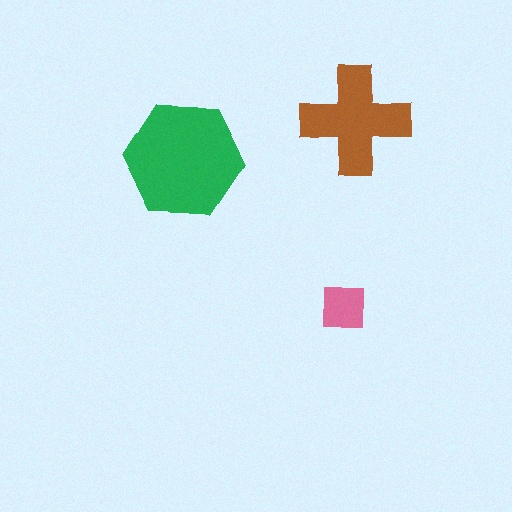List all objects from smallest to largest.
The pink square, the brown cross, the green hexagon.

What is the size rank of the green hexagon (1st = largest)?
1st.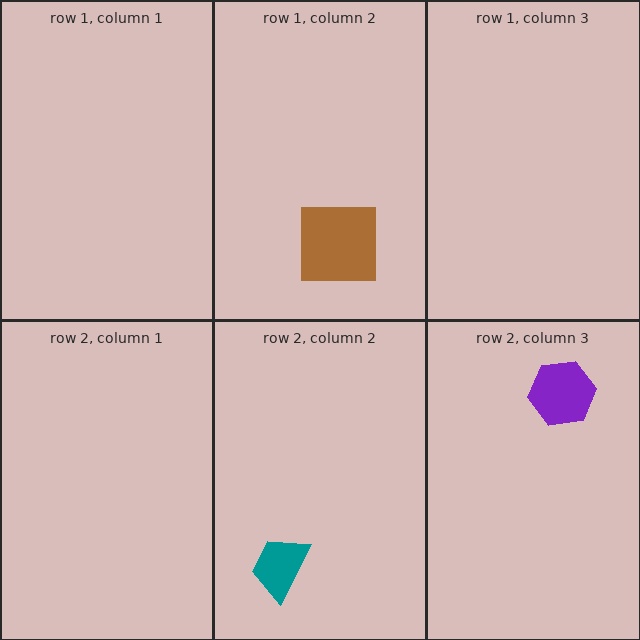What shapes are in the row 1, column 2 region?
The brown square.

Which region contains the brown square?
The row 1, column 2 region.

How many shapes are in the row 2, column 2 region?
1.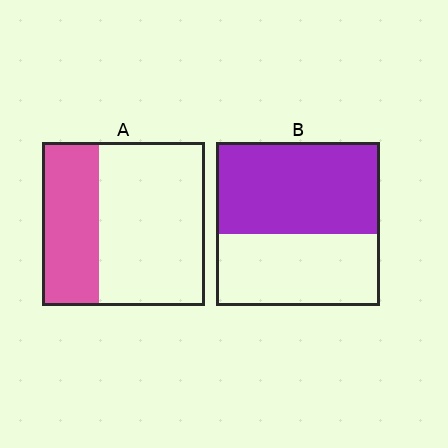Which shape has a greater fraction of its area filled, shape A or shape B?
Shape B.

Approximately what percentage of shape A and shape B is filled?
A is approximately 35% and B is approximately 55%.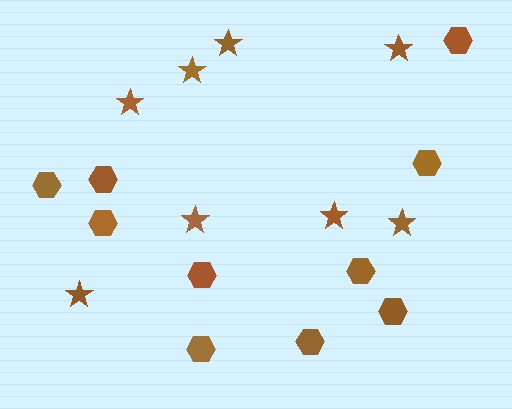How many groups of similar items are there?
There are 2 groups: one group of stars (8) and one group of hexagons (10).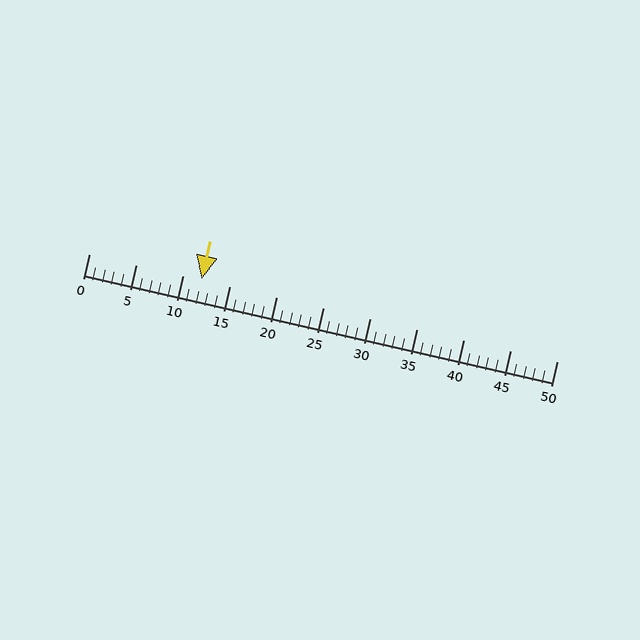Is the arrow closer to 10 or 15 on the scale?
The arrow is closer to 10.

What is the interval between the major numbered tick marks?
The major tick marks are spaced 5 units apart.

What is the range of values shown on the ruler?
The ruler shows values from 0 to 50.